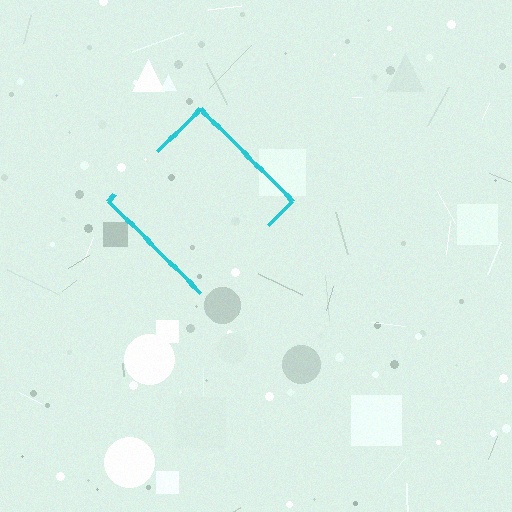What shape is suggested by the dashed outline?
The dashed outline suggests a diamond.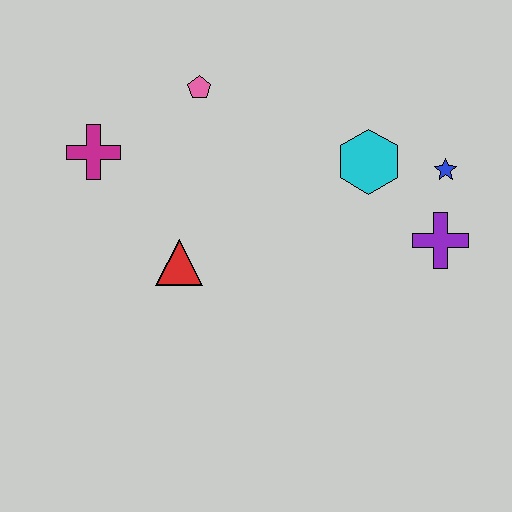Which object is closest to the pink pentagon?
The magenta cross is closest to the pink pentagon.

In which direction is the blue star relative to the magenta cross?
The blue star is to the right of the magenta cross.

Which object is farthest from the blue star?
The magenta cross is farthest from the blue star.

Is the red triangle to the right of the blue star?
No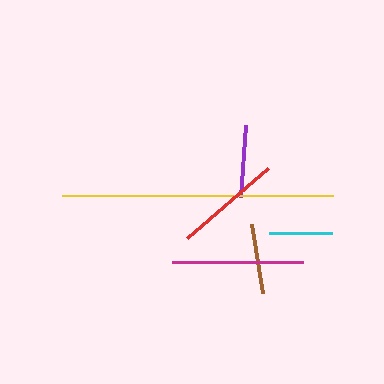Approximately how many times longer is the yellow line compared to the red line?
The yellow line is approximately 2.5 times the length of the red line.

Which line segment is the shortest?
The cyan line is the shortest at approximately 62 pixels.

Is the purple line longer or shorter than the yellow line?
The yellow line is longer than the purple line.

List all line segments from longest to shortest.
From longest to shortest: yellow, magenta, red, purple, brown, cyan.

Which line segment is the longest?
The yellow line is the longest at approximately 271 pixels.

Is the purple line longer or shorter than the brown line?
The purple line is longer than the brown line.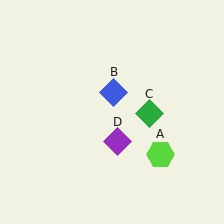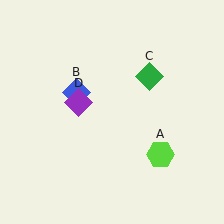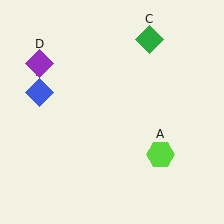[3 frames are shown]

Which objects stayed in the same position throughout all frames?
Lime hexagon (object A) remained stationary.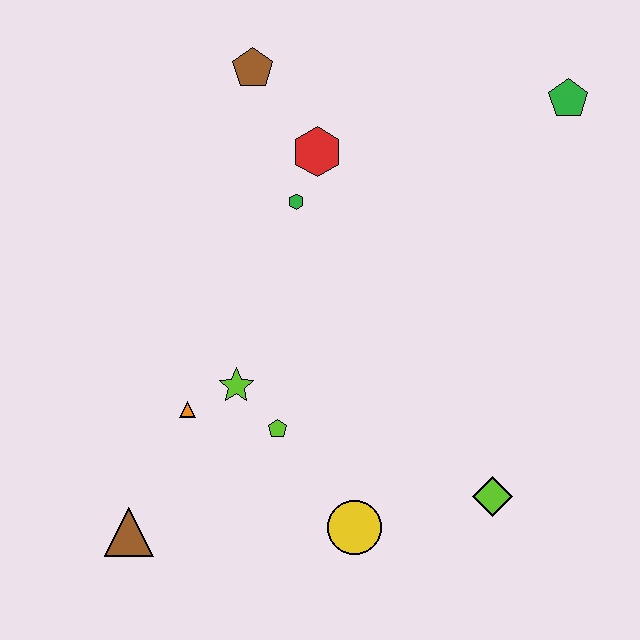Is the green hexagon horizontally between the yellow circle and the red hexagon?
No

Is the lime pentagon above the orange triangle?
No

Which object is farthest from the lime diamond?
The brown pentagon is farthest from the lime diamond.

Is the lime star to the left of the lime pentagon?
Yes